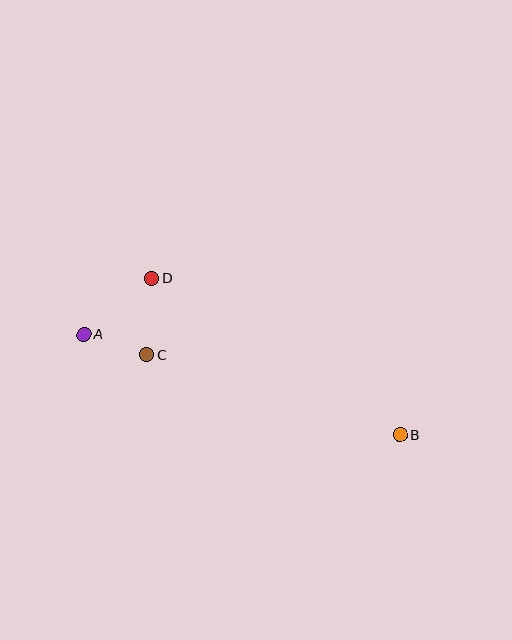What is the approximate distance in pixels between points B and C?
The distance between B and C is approximately 265 pixels.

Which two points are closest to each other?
Points A and C are closest to each other.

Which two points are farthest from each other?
Points A and B are farthest from each other.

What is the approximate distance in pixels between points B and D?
The distance between B and D is approximately 293 pixels.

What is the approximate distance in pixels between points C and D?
The distance between C and D is approximately 77 pixels.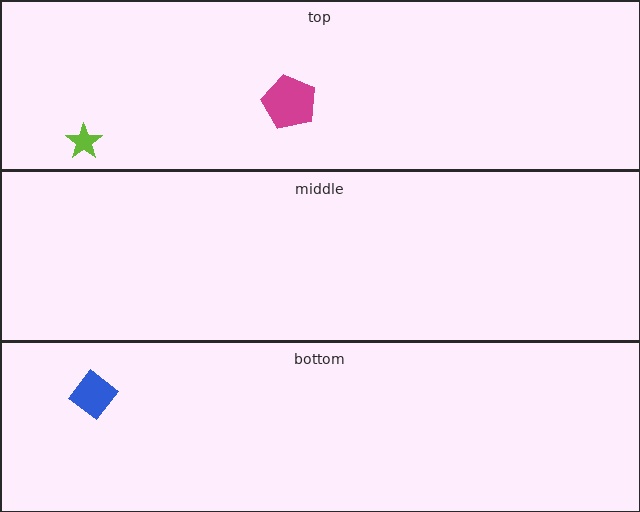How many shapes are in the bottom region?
1.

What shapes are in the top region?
The lime star, the magenta pentagon.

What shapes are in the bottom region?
The blue diamond.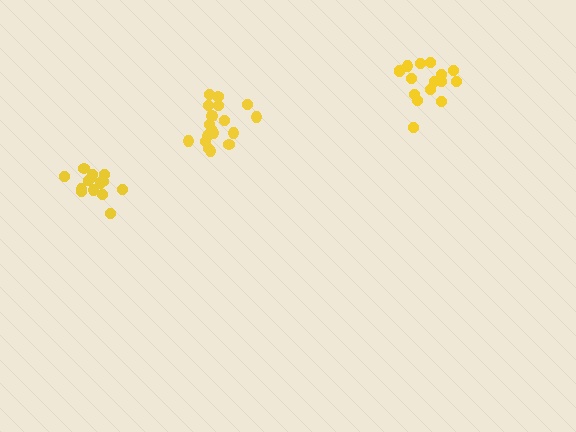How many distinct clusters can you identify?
There are 3 distinct clusters.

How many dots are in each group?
Group 1: 18 dots, Group 2: 16 dots, Group 3: 14 dots (48 total).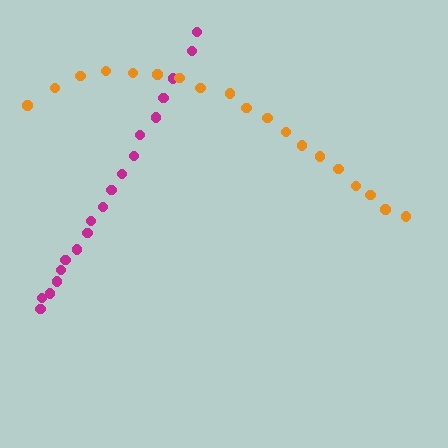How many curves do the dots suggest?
There are 2 distinct paths.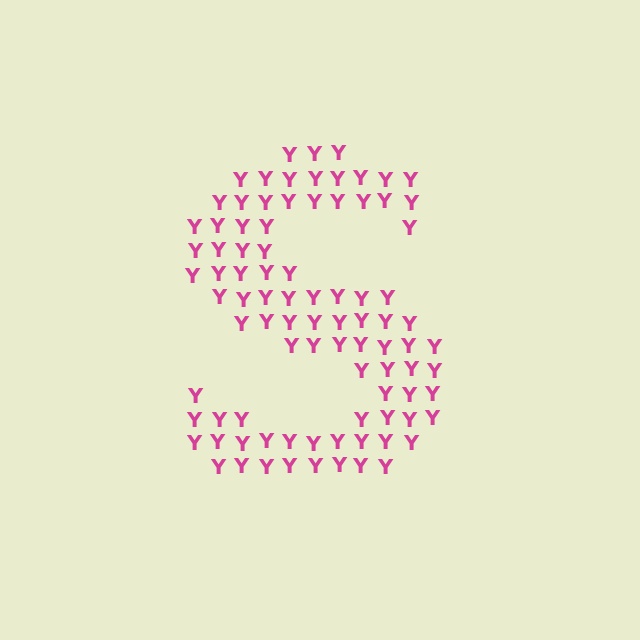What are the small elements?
The small elements are letter Y's.